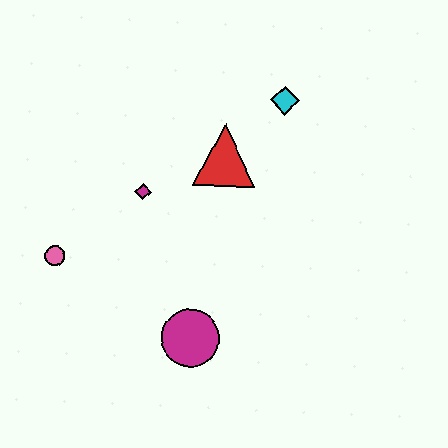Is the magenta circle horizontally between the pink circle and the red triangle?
Yes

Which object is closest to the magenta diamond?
The red triangle is closest to the magenta diamond.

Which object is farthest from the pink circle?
The cyan diamond is farthest from the pink circle.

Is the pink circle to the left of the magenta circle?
Yes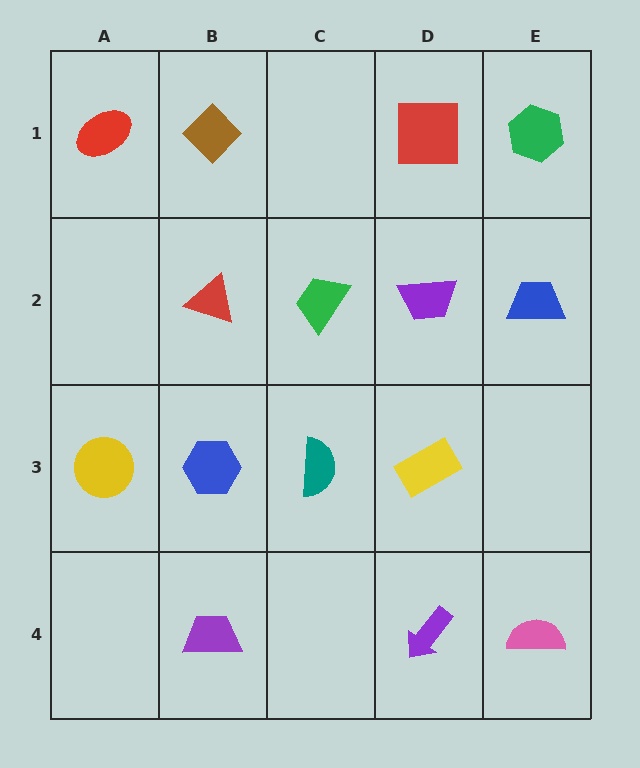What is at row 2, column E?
A blue trapezoid.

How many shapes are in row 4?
3 shapes.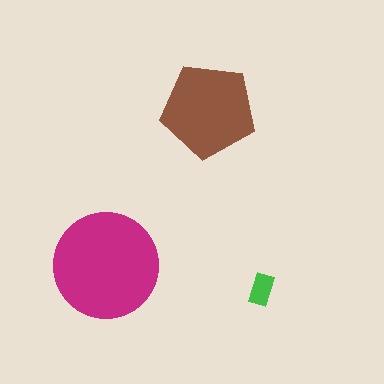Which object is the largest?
The magenta circle.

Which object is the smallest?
The green rectangle.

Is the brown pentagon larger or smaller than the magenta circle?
Smaller.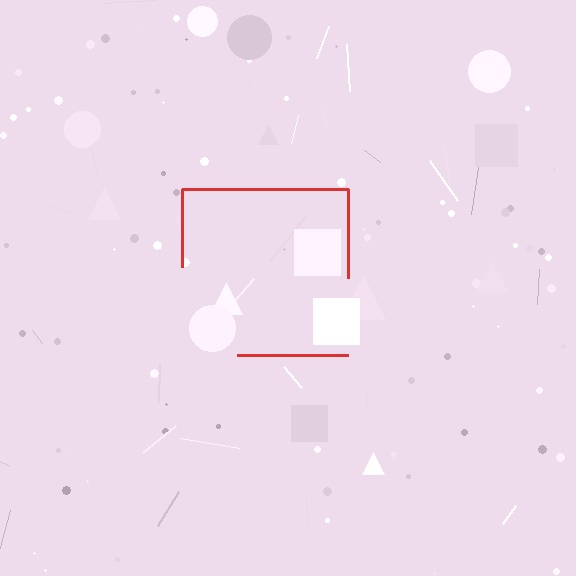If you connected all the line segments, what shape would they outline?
They would outline a square.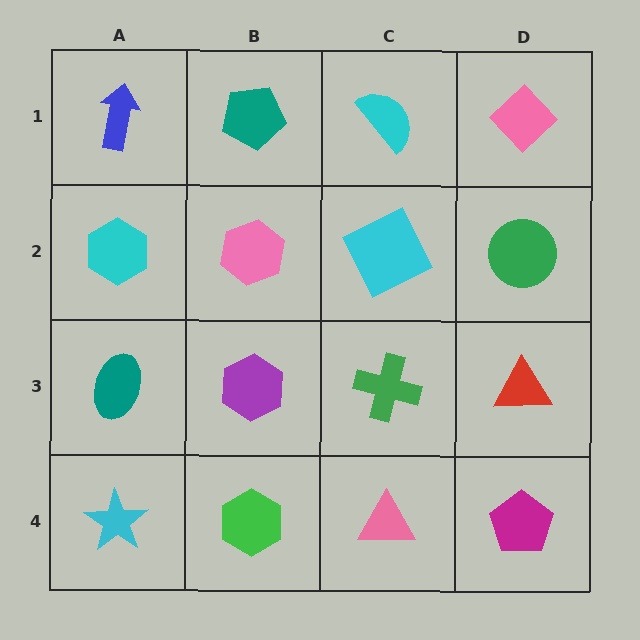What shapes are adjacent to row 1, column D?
A green circle (row 2, column D), a cyan semicircle (row 1, column C).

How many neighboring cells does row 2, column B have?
4.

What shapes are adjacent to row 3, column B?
A pink hexagon (row 2, column B), a green hexagon (row 4, column B), a teal ellipse (row 3, column A), a green cross (row 3, column C).